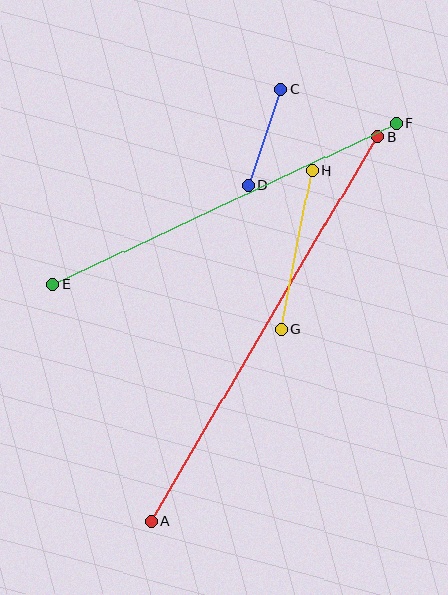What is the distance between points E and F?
The distance is approximately 379 pixels.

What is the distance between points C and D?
The distance is approximately 101 pixels.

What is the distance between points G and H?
The distance is approximately 162 pixels.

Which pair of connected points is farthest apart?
Points A and B are farthest apart.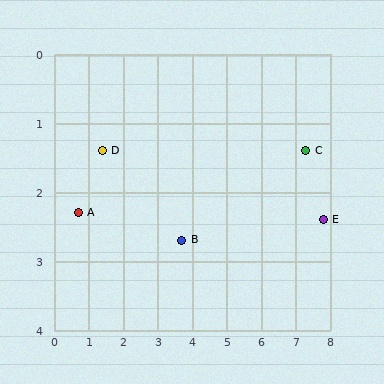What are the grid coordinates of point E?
Point E is at approximately (7.8, 2.4).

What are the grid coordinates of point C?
Point C is at approximately (7.3, 1.4).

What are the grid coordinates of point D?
Point D is at approximately (1.4, 1.4).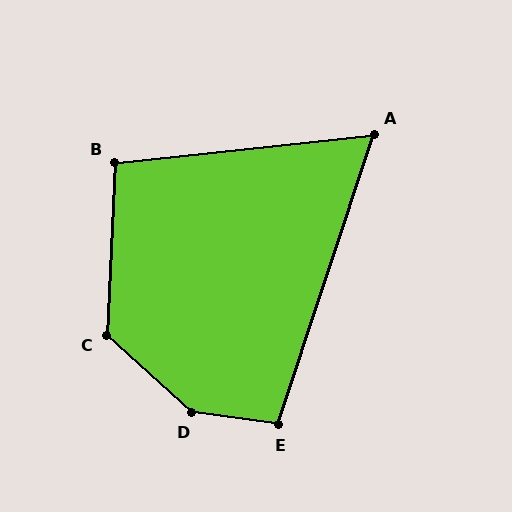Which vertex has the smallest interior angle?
A, at approximately 66 degrees.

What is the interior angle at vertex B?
Approximately 99 degrees (obtuse).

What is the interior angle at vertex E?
Approximately 101 degrees (obtuse).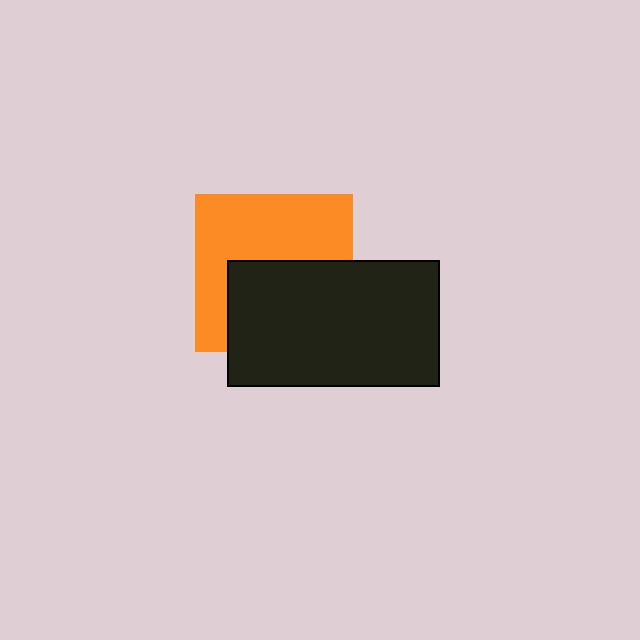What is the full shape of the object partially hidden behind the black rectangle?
The partially hidden object is an orange square.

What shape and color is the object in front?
The object in front is a black rectangle.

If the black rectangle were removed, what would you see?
You would see the complete orange square.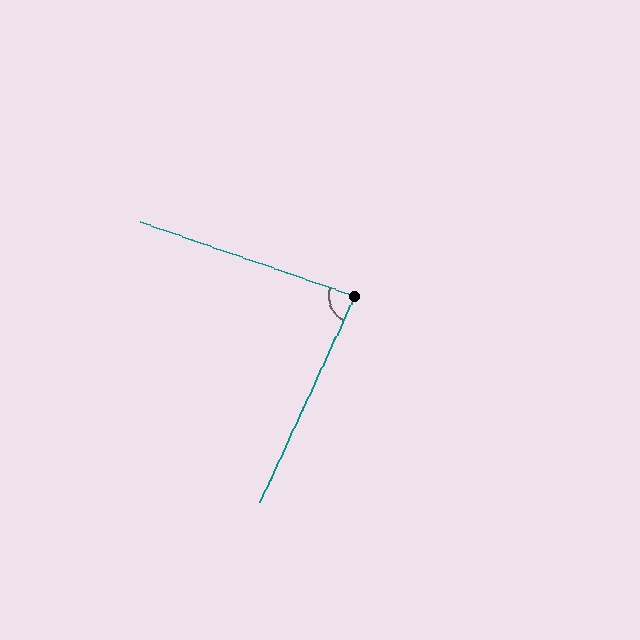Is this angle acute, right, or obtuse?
It is acute.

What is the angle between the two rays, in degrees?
Approximately 84 degrees.